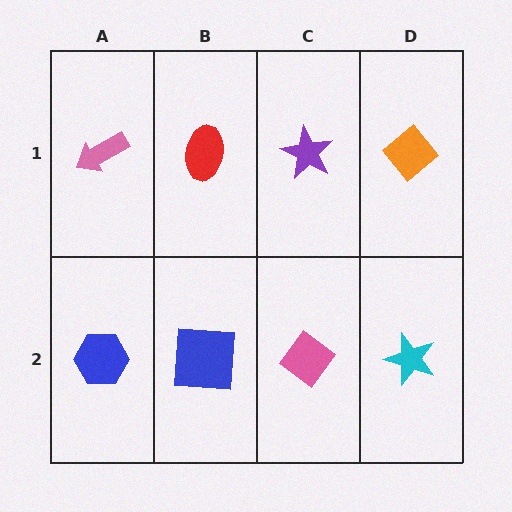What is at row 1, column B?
A red ellipse.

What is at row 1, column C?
A purple star.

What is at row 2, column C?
A pink diamond.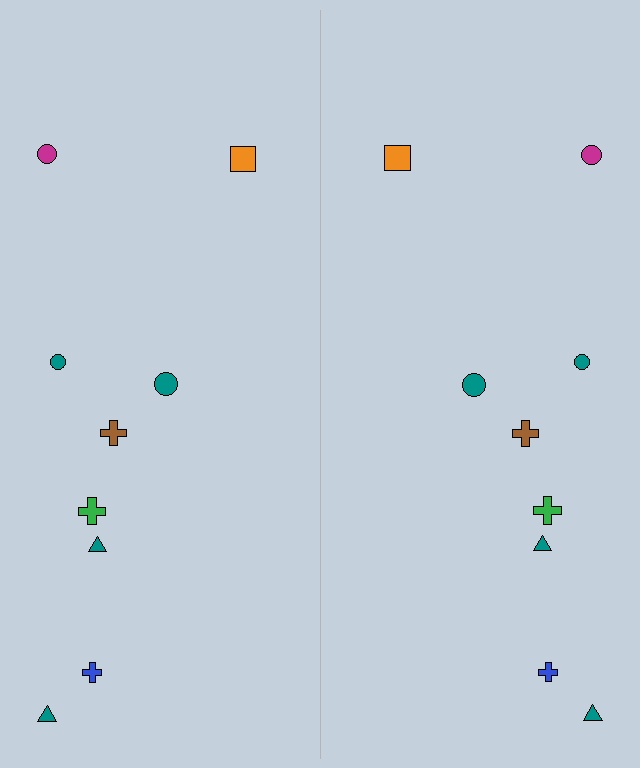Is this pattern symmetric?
Yes, this pattern has bilateral (reflection) symmetry.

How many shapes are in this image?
There are 18 shapes in this image.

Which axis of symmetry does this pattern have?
The pattern has a vertical axis of symmetry running through the center of the image.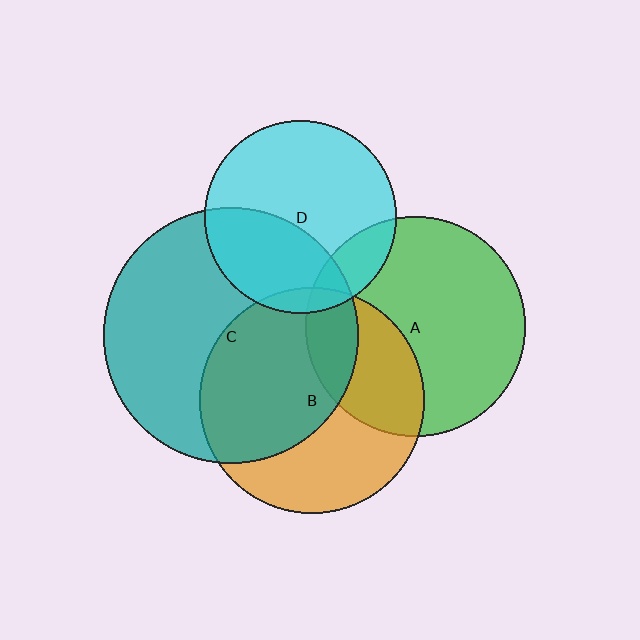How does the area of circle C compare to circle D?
Approximately 1.8 times.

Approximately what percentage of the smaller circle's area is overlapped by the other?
Approximately 30%.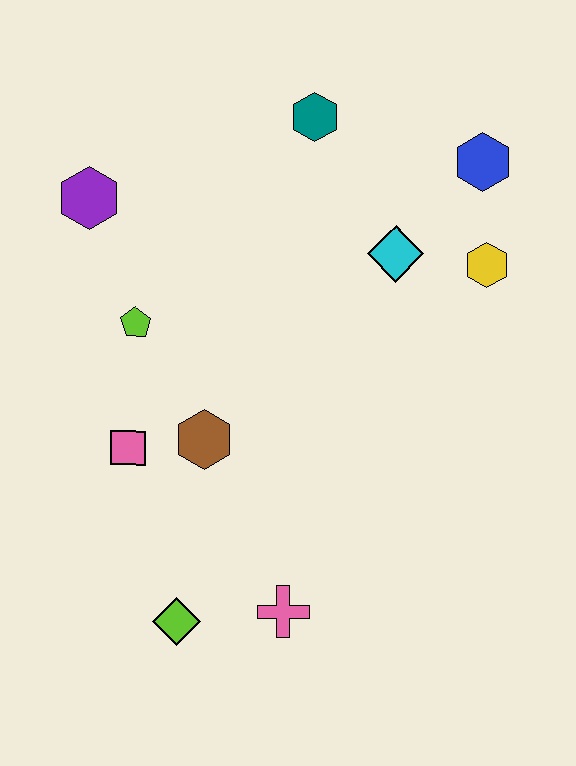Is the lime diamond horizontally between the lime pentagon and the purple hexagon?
No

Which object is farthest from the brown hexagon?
The blue hexagon is farthest from the brown hexagon.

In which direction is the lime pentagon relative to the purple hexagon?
The lime pentagon is below the purple hexagon.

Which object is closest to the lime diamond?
The pink cross is closest to the lime diamond.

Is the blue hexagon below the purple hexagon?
No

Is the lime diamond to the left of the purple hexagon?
No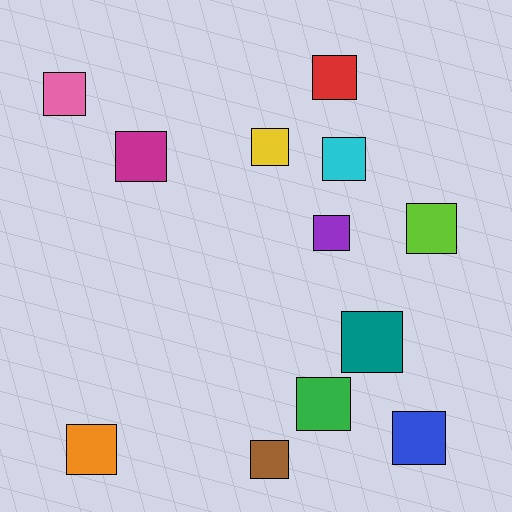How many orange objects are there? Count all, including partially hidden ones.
There is 1 orange object.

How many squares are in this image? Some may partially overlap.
There are 12 squares.